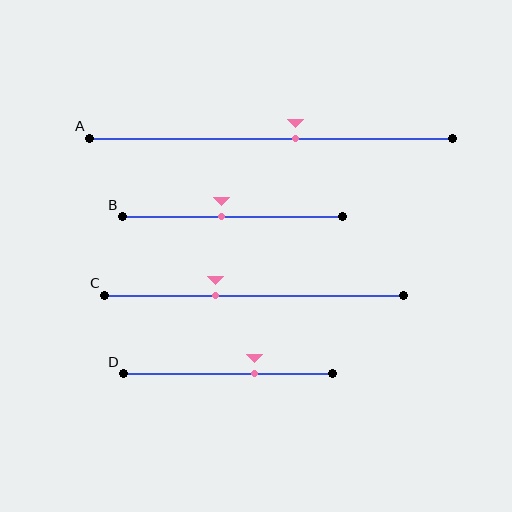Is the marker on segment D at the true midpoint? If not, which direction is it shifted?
No, the marker on segment D is shifted to the right by about 13% of the segment length.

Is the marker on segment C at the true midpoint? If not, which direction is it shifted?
No, the marker on segment C is shifted to the left by about 13% of the segment length.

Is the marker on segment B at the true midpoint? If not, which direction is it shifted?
No, the marker on segment B is shifted to the left by about 5% of the segment length.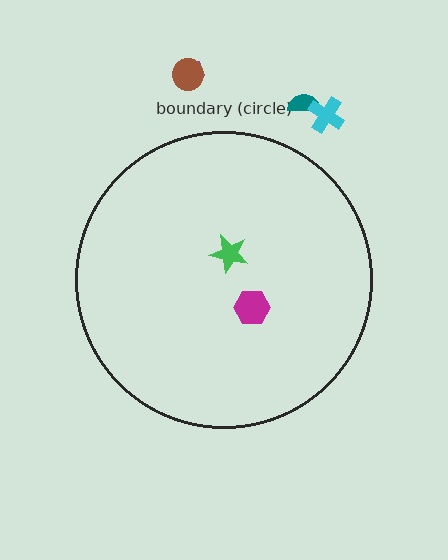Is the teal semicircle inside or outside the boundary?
Outside.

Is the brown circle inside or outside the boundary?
Outside.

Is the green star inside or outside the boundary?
Inside.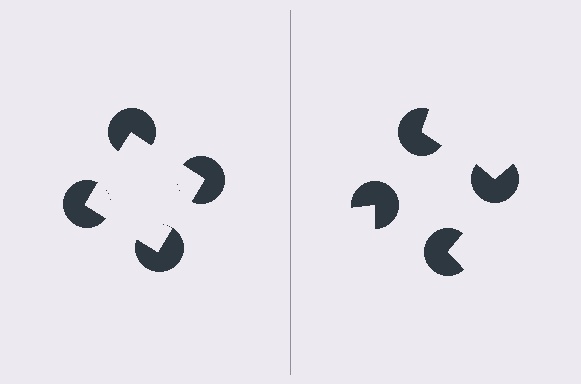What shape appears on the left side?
An illusory square.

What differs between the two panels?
The pac-man discs are positioned identically on both sides; only the wedge orientations differ. On the left they align to a square; on the right they are misaligned.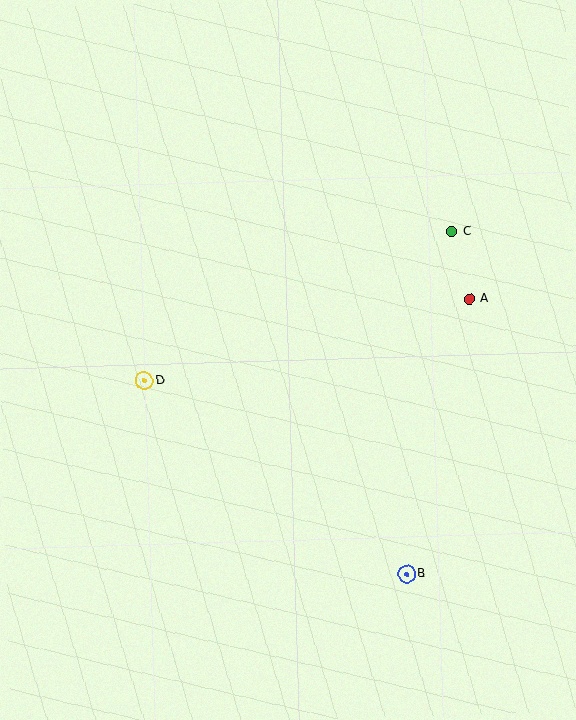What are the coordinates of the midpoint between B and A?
The midpoint between B and A is at (438, 437).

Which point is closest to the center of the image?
Point D at (144, 381) is closest to the center.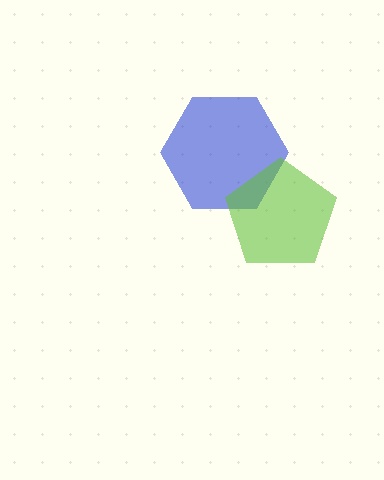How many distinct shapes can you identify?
There are 2 distinct shapes: a blue hexagon, a lime pentagon.